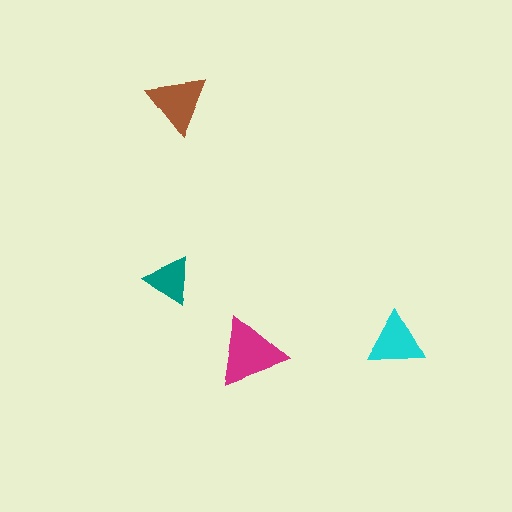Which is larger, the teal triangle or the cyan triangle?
The cyan one.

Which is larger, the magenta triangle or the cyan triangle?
The magenta one.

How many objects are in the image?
There are 4 objects in the image.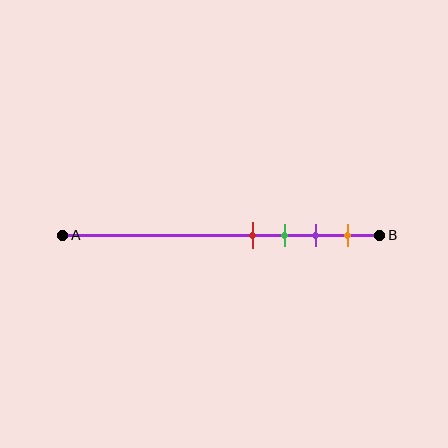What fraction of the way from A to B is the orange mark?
The orange mark is approximately 90% (0.9) of the way from A to B.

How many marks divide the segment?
There are 4 marks dividing the segment.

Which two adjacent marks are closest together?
The red and green marks are the closest adjacent pair.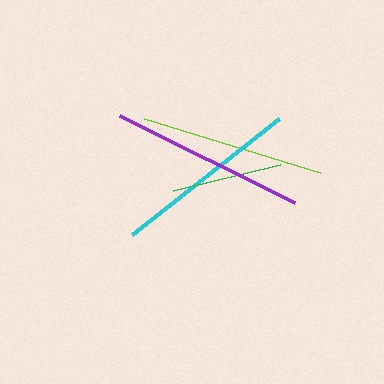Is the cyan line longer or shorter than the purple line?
The purple line is longer than the cyan line.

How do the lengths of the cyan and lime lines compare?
The cyan and lime lines are approximately the same length.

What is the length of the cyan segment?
The cyan segment is approximately 187 pixels long.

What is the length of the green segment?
The green segment is approximately 111 pixels long.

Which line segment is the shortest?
The green line is the shortest at approximately 111 pixels.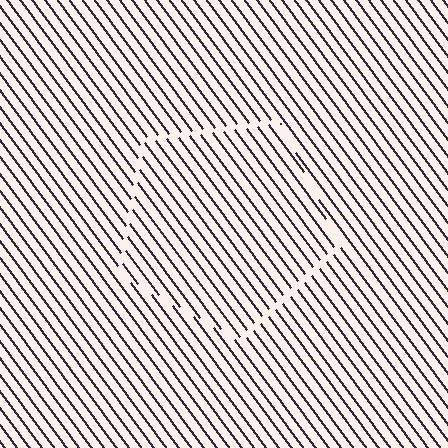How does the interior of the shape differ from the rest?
The interior of the shape contains the same grating, shifted by half a period — the contour is defined by the phase discontinuity where line-ends from the inner and outer gratings abut.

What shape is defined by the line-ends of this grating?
An illusory pentagon. The interior of the shape contains the same grating, shifted by half a period — the contour is defined by the phase discontinuity where line-ends from the inner and outer gratings abut.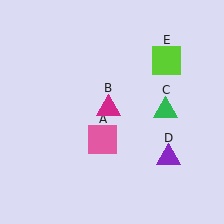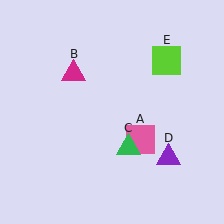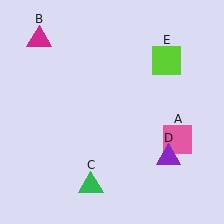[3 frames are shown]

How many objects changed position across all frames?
3 objects changed position: pink square (object A), magenta triangle (object B), green triangle (object C).